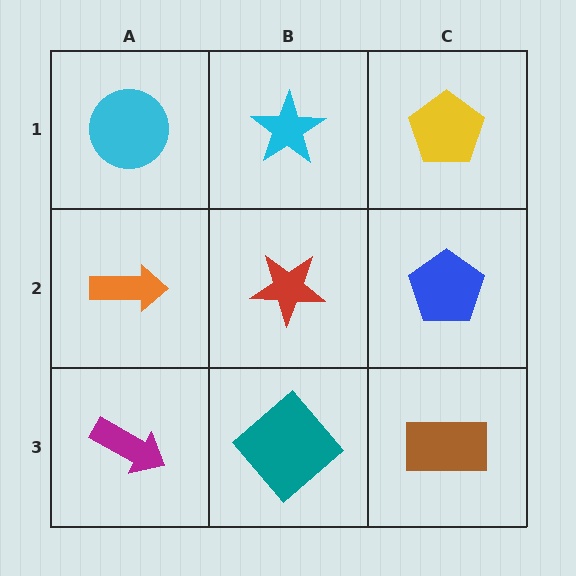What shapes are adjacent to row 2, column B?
A cyan star (row 1, column B), a teal diamond (row 3, column B), an orange arrow (row 2, column A), a blue pentagon (row 2, column C).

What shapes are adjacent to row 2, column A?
A cyan circle (row 1, column A), a magenta arrow (row 3, column A), a red star (row 2, column B).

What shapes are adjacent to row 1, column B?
A red star (row 2, column B), a cyan circle (row 1, column A), a yellow pentagon (row 1, column C).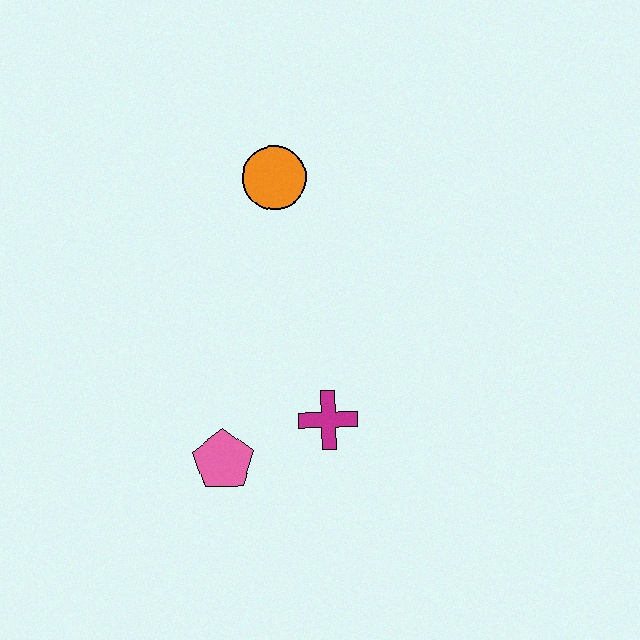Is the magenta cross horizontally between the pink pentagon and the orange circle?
No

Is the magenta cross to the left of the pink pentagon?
No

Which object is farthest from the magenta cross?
The orange circle is farthest from the magenta cross.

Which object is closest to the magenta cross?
The pink pentagon is closest to the magenta cross.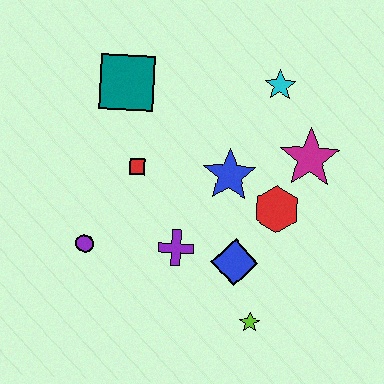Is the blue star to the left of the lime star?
Yes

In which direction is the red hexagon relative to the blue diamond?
The red hexagon is above the blue diamond.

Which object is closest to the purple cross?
The blue diamond is closest to the purple cross.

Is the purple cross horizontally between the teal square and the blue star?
Yes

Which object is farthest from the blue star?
The purple circle is farthest from the blue star.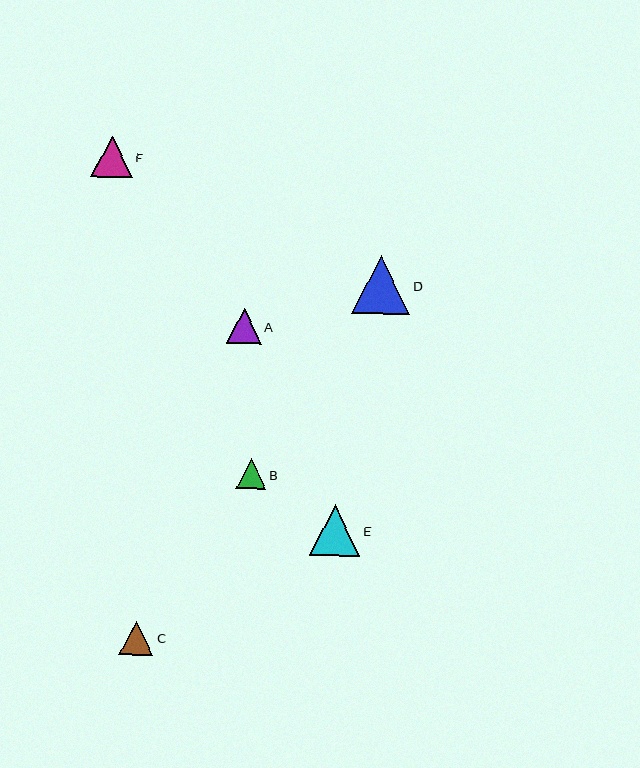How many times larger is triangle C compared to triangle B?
Triangle C is approximately 1.2 times the size of triangle B.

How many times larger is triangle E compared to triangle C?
Triangle E is approximately 1.5 times the size of triangle C.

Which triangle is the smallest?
Triangle B is the smallest with a size of approximately 29 pixels.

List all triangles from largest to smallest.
From largest to smallest: D, E, F, A, C, B.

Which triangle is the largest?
Triangle D is the largest with a size of approximately 59 pixels.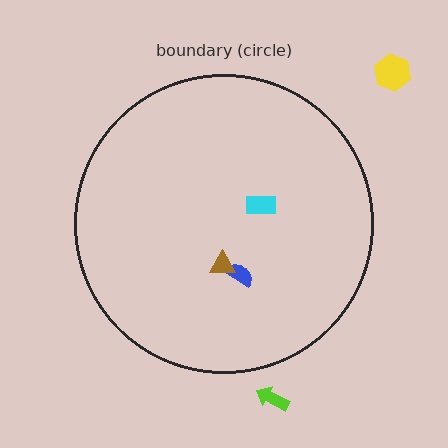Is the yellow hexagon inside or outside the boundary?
Outside.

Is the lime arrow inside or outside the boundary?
Outside.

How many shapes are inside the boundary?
3 inside, 2 outside.